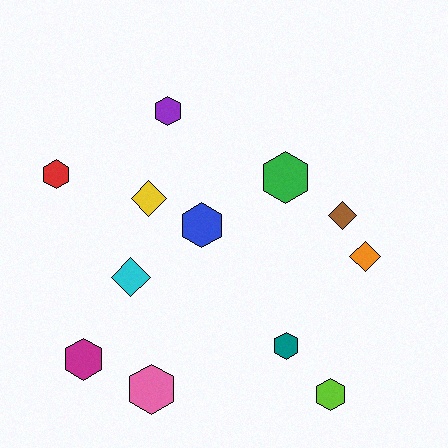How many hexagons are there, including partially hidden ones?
There are 8 hexagons.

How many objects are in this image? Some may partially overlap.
There are 12 objects.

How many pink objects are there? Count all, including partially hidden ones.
There is 1 pink object.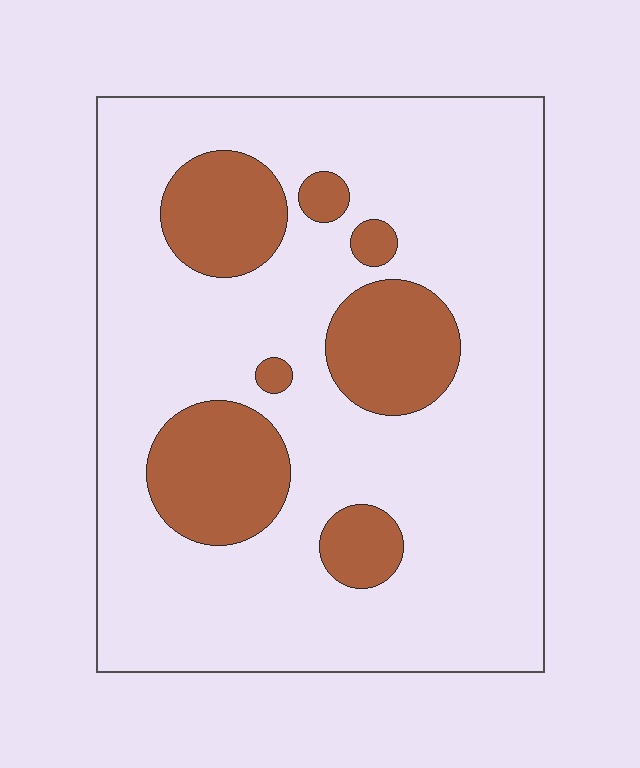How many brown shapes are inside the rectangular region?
7.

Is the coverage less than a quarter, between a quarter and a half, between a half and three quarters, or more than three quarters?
Less than a quarter.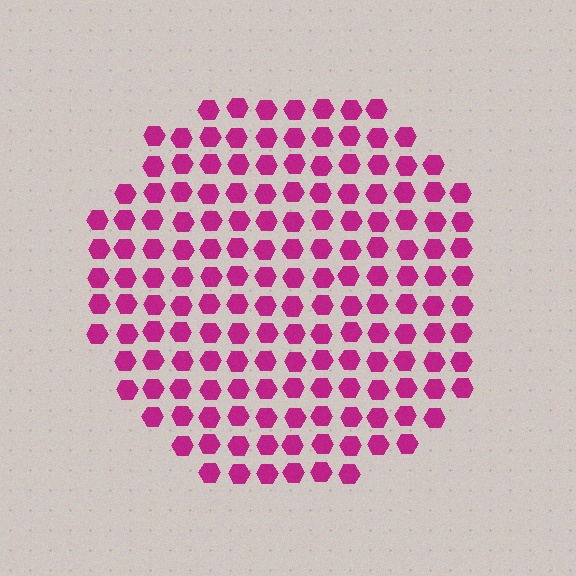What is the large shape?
The large shape is a circle.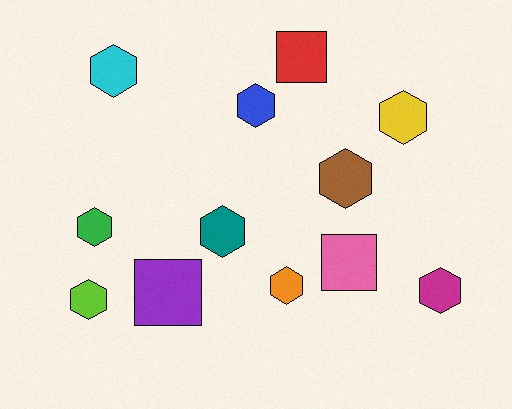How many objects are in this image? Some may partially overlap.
There are 12 objects.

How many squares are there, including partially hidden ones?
There are 3 squares.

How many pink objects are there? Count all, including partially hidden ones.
There is 1 pink object.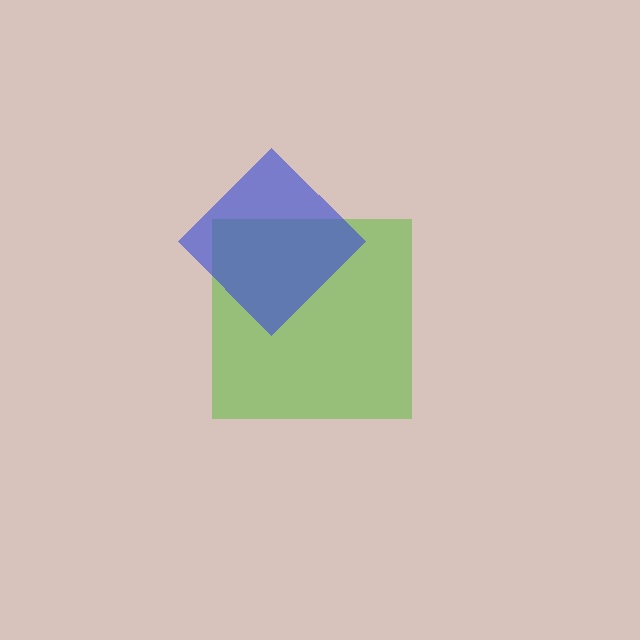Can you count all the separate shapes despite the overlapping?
Yes, there are 2 separate shapes.